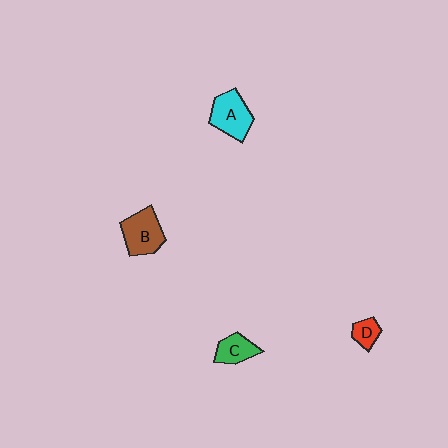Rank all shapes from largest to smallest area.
From largest to smallest: B (brown), A (cyan), C (green), D (red).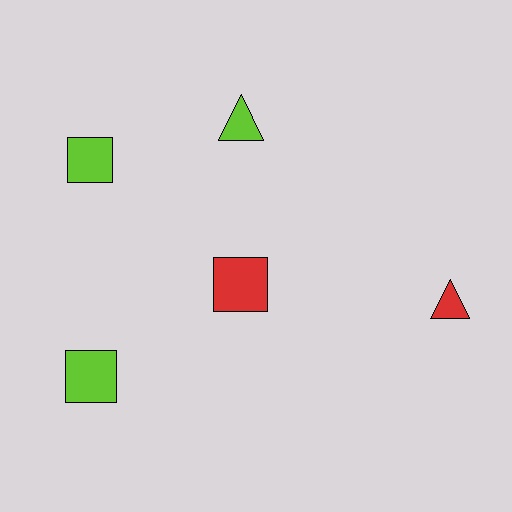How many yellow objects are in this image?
There are no yellow objects.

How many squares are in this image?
There are 3 squares.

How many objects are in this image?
There are 5 objects.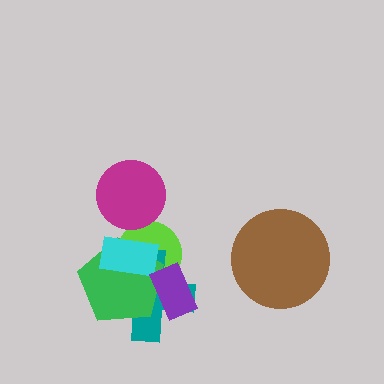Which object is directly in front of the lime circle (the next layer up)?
The teal cross is directly in front of the lime circle.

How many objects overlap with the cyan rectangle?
3 objects overlap with the cyan rectangle.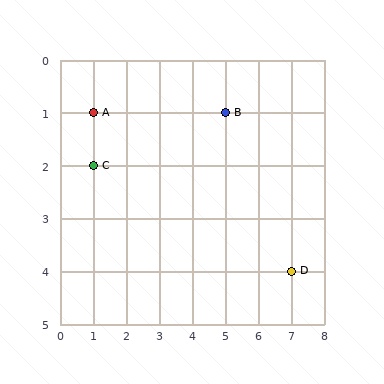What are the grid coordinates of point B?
Point B is at grid coordinates (5, 1).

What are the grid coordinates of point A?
Point A is at grid coordinates (1, 1).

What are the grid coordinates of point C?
Point C is at grid coordinates (1, 2).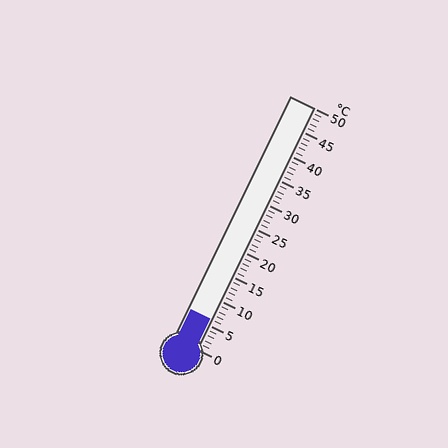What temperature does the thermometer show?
The thermometer shows approximately 6°C.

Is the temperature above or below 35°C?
The temperature is below 35°C.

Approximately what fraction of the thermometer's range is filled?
The thermometer is filled to approximately 10% of its range.